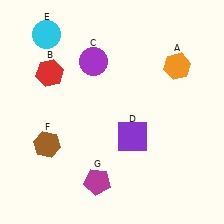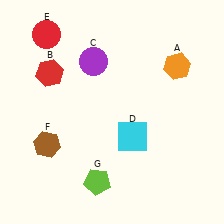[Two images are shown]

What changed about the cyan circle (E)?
In Image 1, E is cyan. In Image 2, it changed to red.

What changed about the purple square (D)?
In Image 1, D is purple. In Image 2, it changed to cyan.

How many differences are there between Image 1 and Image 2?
There are 3 differences between the two images.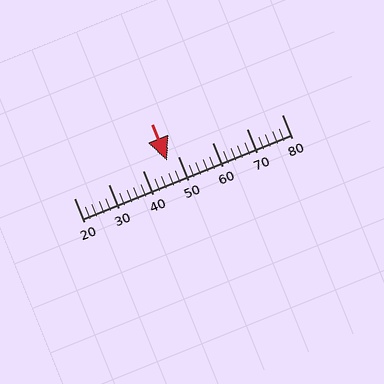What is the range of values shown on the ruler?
The ruler shows values from 20 to 80.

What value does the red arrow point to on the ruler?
The red arrow points to approximately 47.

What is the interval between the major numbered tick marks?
The major tick marks are spaced 10 units apart.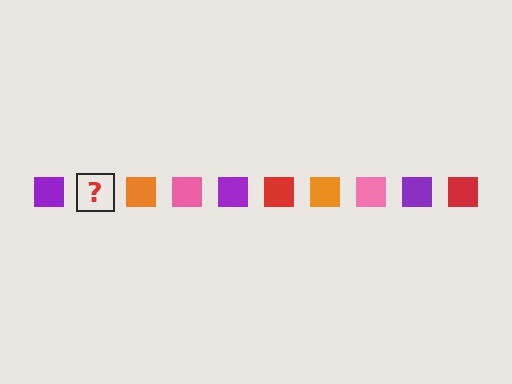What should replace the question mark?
The question mark should be replaced with a red square.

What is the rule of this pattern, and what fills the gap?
The rule is that the pattern cycles through purple, red, orange, pink squares. The gap should be filled with a red square.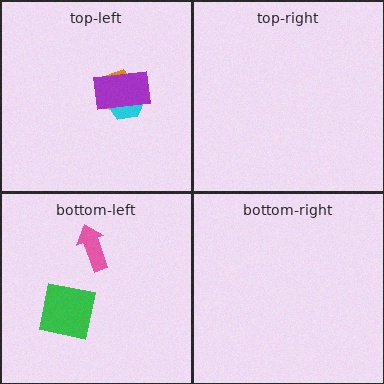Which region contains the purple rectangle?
The top-left region.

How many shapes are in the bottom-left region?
2.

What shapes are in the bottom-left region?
The pink arrow, the green square.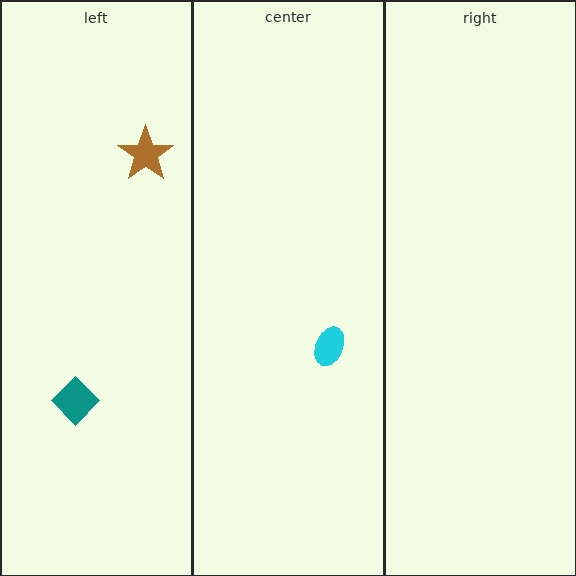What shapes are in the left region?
The teal diamond, the brown star.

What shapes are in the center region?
The cyan ellipse.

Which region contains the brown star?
The left region.